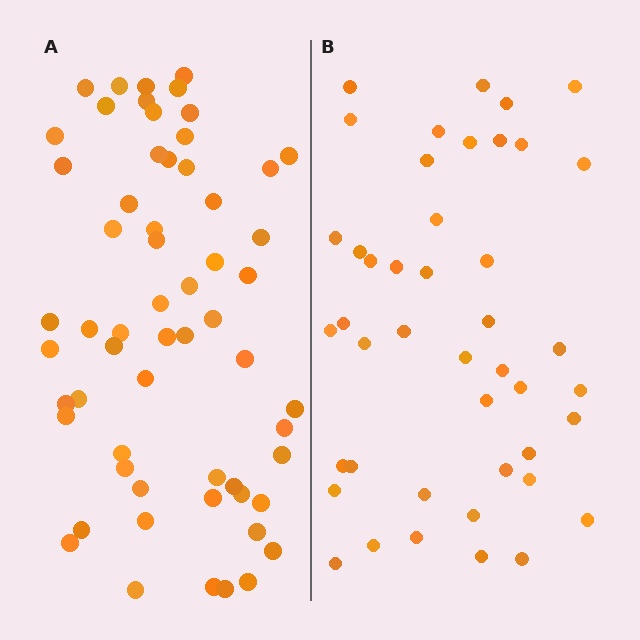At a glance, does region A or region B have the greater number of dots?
Region A (the left region) has more dots.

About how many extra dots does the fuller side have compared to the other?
Region A has approximately 15 more dots than region B.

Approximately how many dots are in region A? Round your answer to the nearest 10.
About 60 dots.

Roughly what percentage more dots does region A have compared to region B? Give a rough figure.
About 35% more.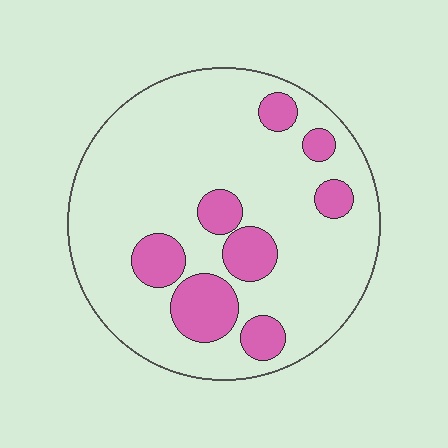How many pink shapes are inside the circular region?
8.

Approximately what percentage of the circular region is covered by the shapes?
Approximately 20%.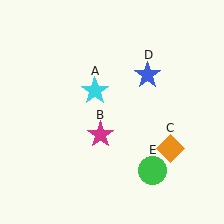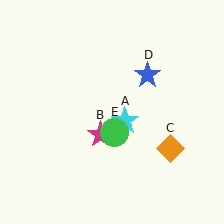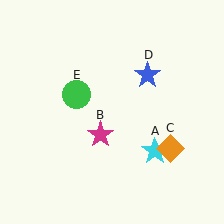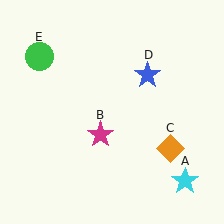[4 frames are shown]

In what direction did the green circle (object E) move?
The green circle (object E) moved up and to the left.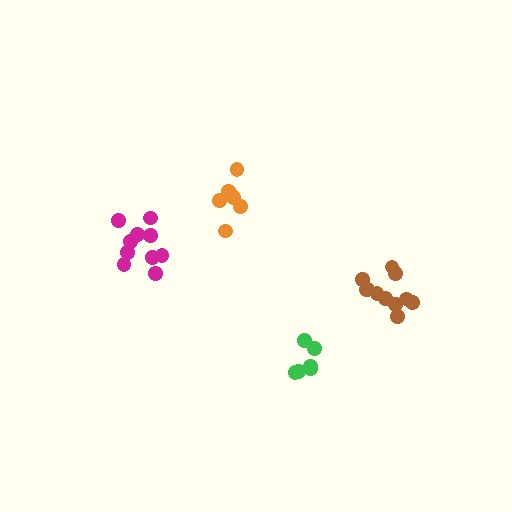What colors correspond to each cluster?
The clusters are colored: green, orange, brown, magenta.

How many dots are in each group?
Group 1: 6 dots, Group 2: 7 dots, Group 3: 11 dots, Group 4: 10 dots (34 total).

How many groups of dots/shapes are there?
There are 4 groups.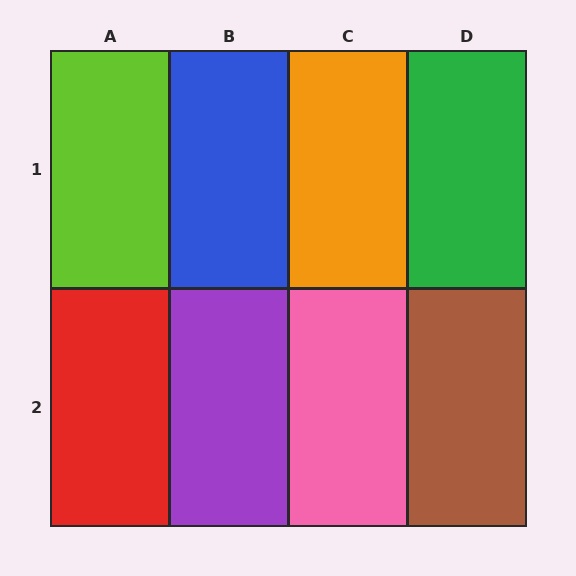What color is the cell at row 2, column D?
Brown.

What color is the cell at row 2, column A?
Red.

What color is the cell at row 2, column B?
Purple.